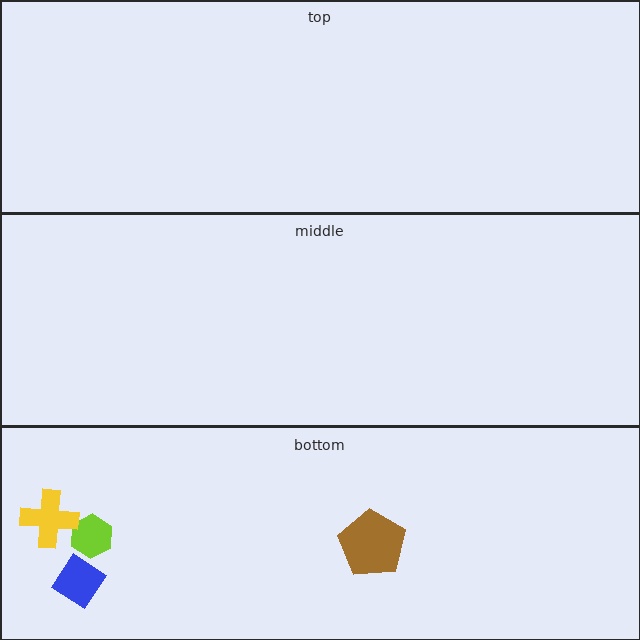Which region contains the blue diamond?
The bottom region.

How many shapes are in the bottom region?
4.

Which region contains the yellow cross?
The bottom region.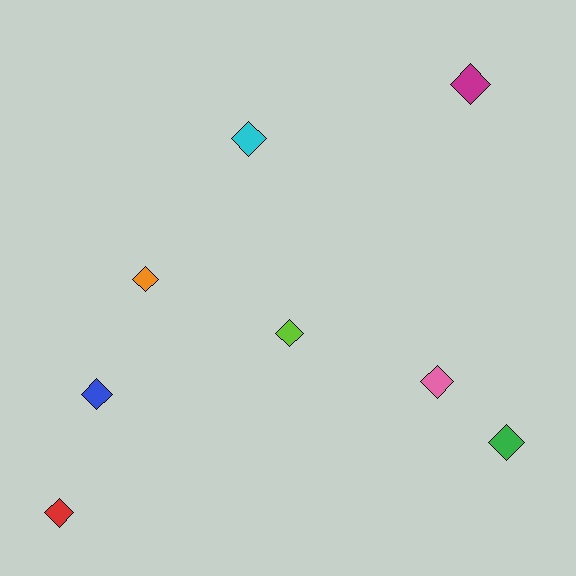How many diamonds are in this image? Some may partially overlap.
There are 8 diamonds.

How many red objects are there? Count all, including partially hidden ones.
There is 1 red object.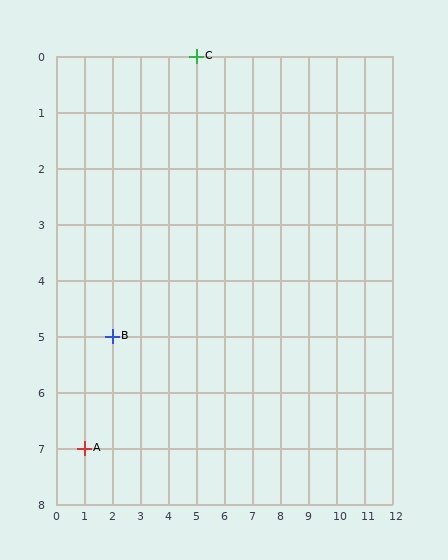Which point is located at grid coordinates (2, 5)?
Point B is at (2, 5).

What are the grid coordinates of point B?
Point B is at grid coordinates (2, 5).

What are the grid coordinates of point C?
Point C is at grid coordinates (5, 0).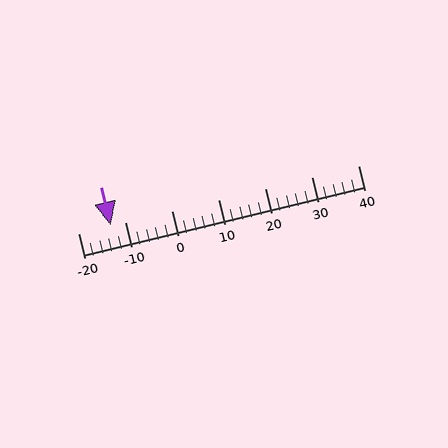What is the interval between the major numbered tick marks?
The major tick marks are spaced 10 units apart.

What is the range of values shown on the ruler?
The ruler shows values from -20 to 40.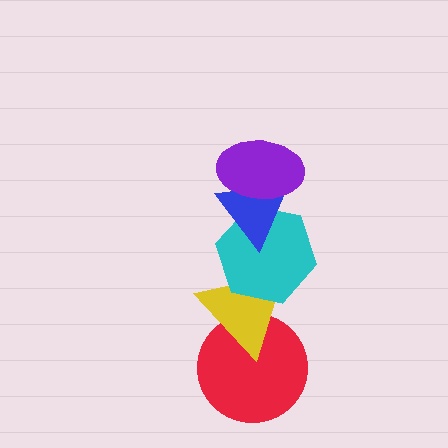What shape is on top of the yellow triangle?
The cyan hexagon is on top of the yellow triangle.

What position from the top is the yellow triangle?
The yellow triangle is 4th from the top.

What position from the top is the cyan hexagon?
The cyan hexagon is 3rd from the top.